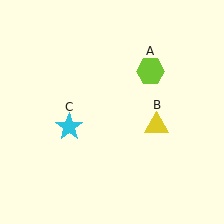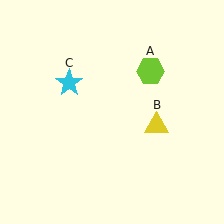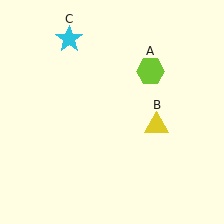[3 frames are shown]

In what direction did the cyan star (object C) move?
The cyan star (object C) moved up.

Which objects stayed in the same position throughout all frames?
Lime hexagon (object A) and yellow triangle (object B) remained stationary.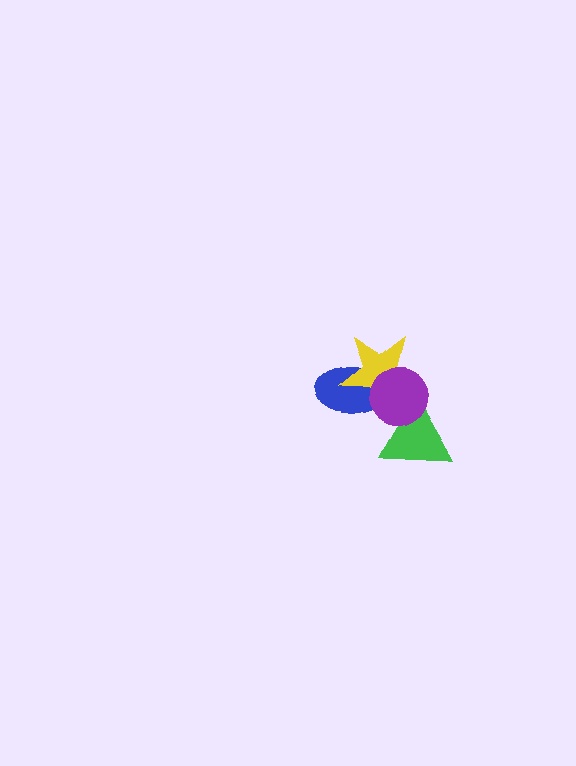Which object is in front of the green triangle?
The purple circle is in front of the green triangle.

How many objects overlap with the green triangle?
2 objects overlap with the green triangle.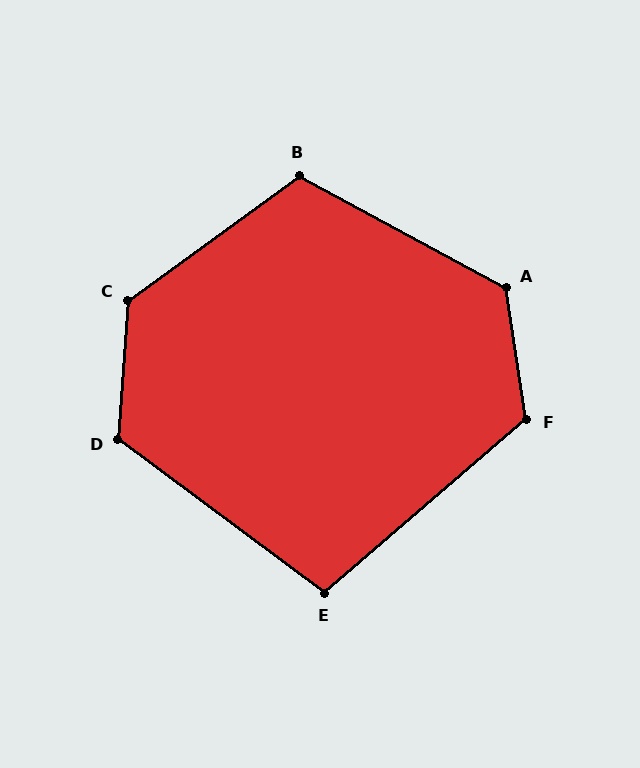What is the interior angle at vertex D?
Approximately 123 degrees (obtuse).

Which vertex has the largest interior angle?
C, at approximately 130 degrees.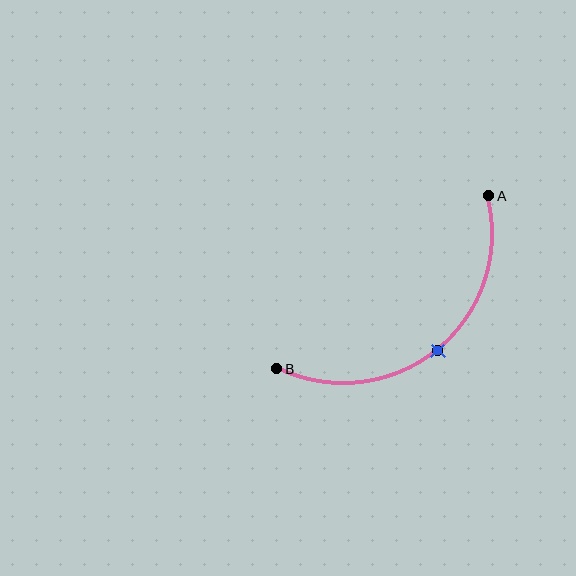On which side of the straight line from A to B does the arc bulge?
The arc bulges below and to the right of the straight line connecting A and B.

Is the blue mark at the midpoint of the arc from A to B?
Yes. The blue mark lies on the arc at equal arc-length from both A and B — it is the arc midpoint.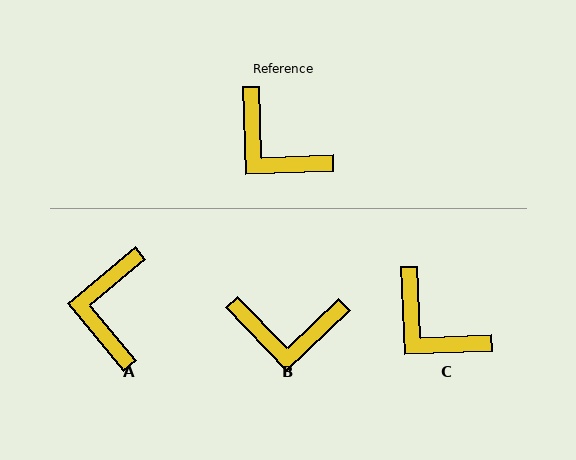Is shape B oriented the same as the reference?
No, it is off by about 41 degrees.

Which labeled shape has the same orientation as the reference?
C.